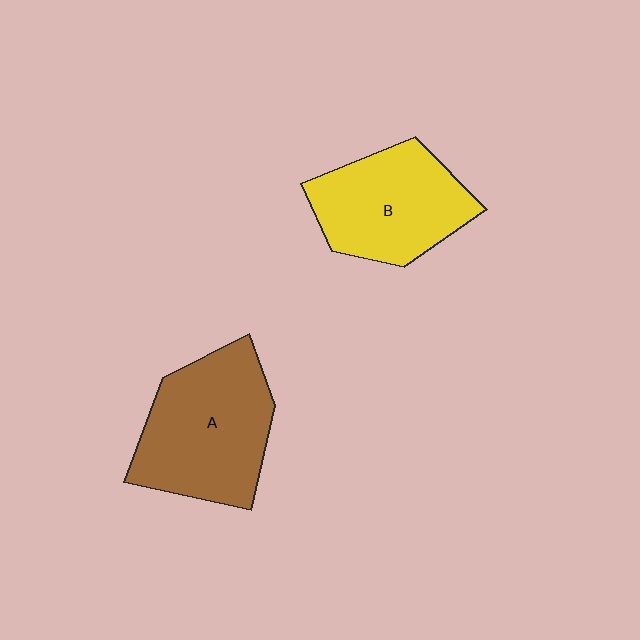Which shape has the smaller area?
Shape B (yellow).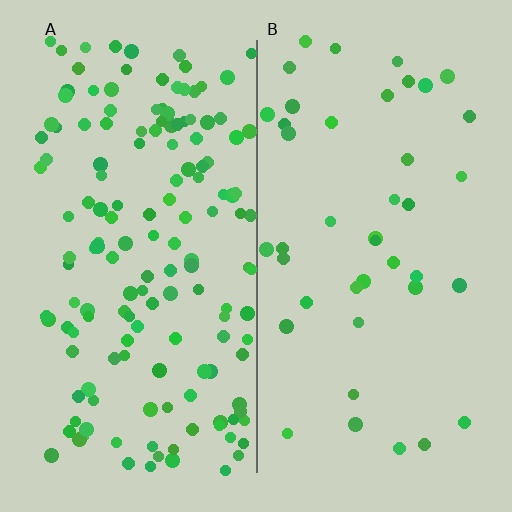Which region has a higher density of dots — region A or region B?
A (the left).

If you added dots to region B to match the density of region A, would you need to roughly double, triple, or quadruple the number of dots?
Approximately quadruple.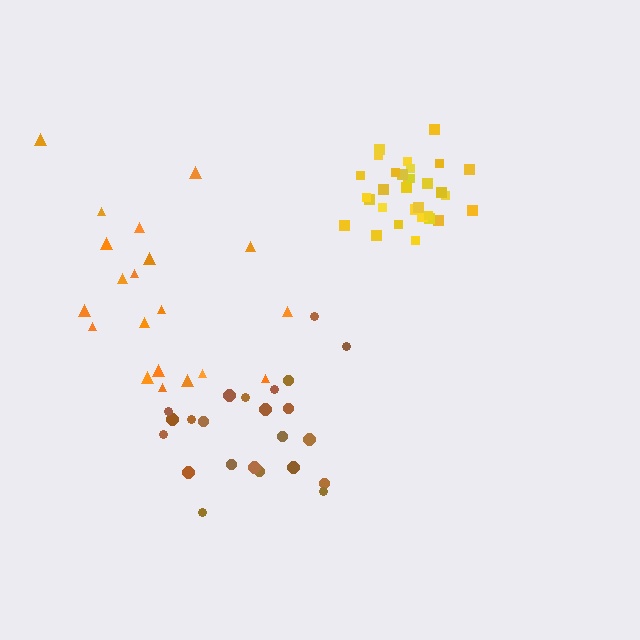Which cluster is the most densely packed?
Yellow.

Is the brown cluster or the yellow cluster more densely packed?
Yellow.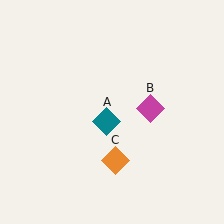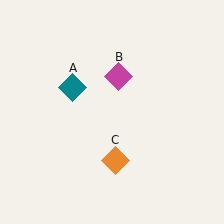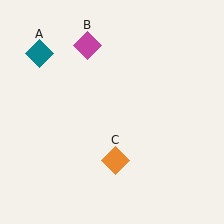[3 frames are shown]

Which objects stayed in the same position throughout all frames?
Orange diamond (object C) remained stationary.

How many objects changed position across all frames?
2 objects changed position: teal diamond (object A), magenta diamond (object B).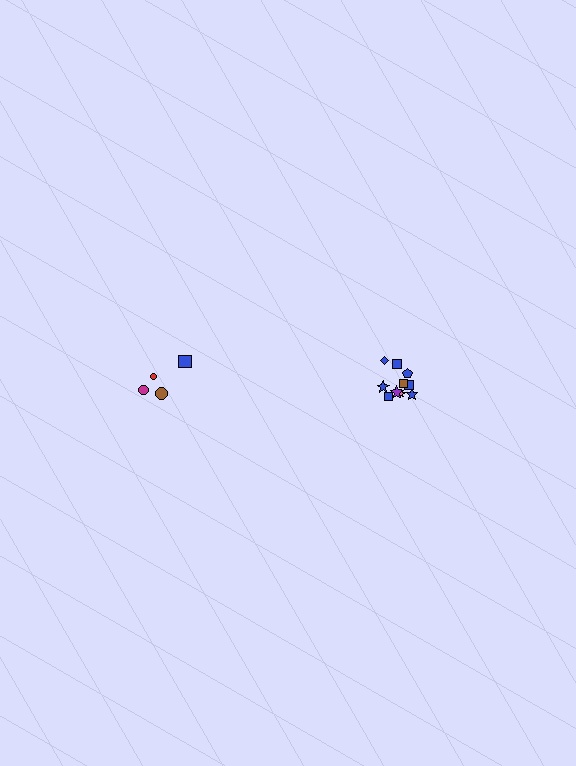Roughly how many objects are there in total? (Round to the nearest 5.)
Roughly 15 objects in total.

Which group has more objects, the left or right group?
The right group.